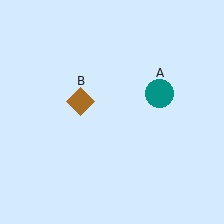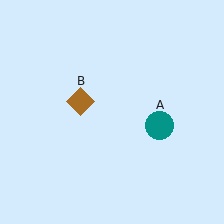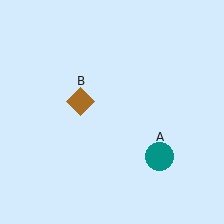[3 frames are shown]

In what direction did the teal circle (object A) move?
The teal circle (object A) moved down.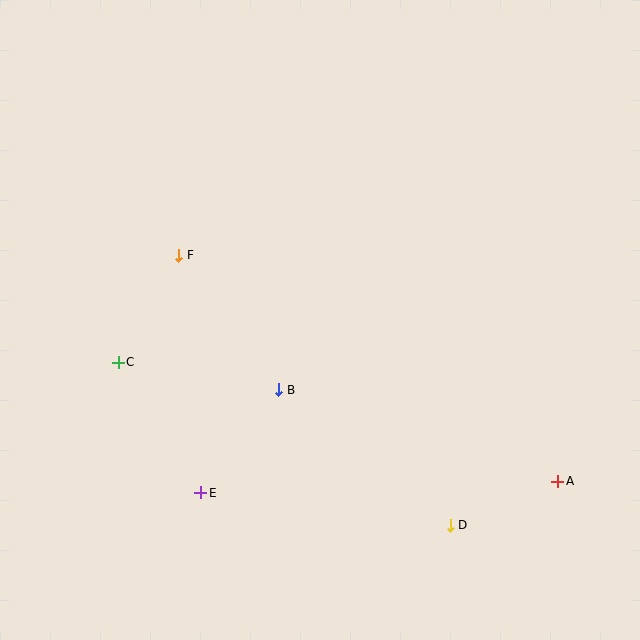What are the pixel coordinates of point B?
Point B is at (279, 390).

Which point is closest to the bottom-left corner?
Point E is closest to the bottom-left corner.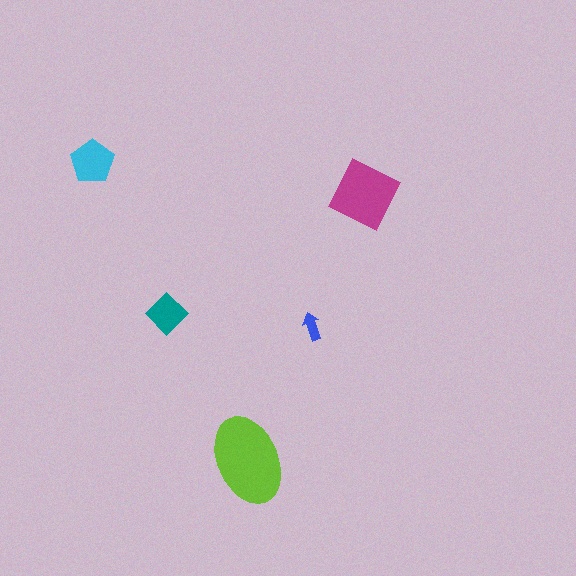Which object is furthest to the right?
The magenta square is rightmost.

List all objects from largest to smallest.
The lime ellipse, the magenta square, the cyan pentagon, the teal diamond, the blue arrow.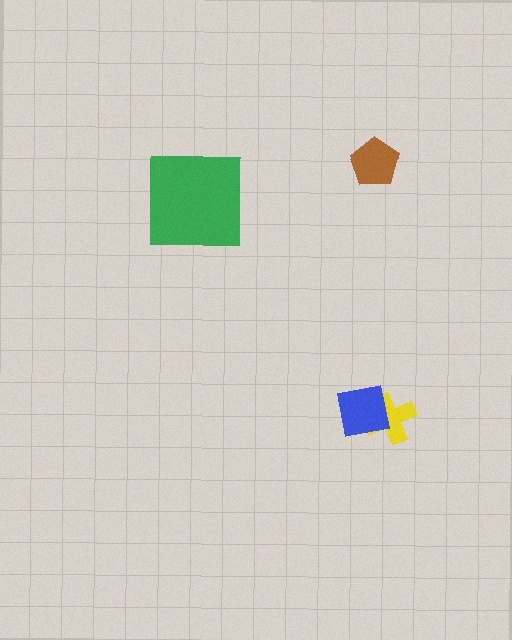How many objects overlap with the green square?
0 objects overlap with the green square.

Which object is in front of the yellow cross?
The blue square is in front of the yellow cross.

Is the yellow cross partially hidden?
Yes, it is partially covered by another shape.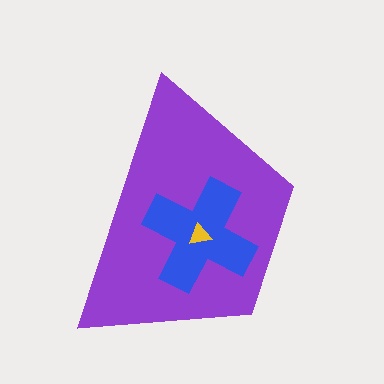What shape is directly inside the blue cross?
The yellow triangle.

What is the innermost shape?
The yellow triangle.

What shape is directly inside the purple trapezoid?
The blue cross.